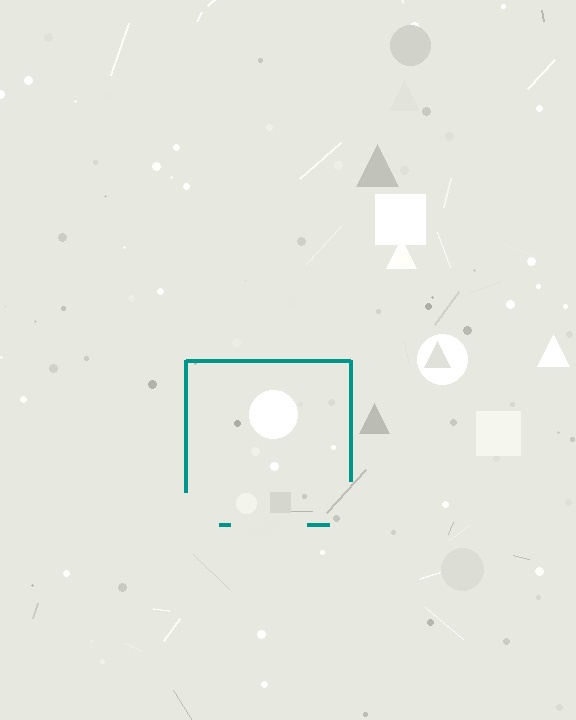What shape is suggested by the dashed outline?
The dashed outline suggests a square.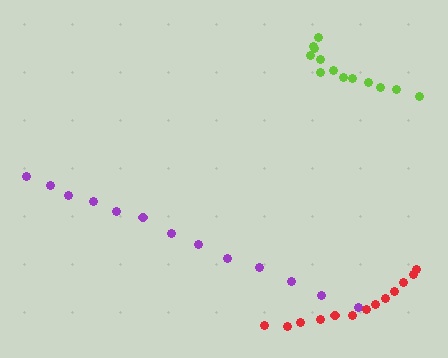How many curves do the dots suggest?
There are 3 distinct paths.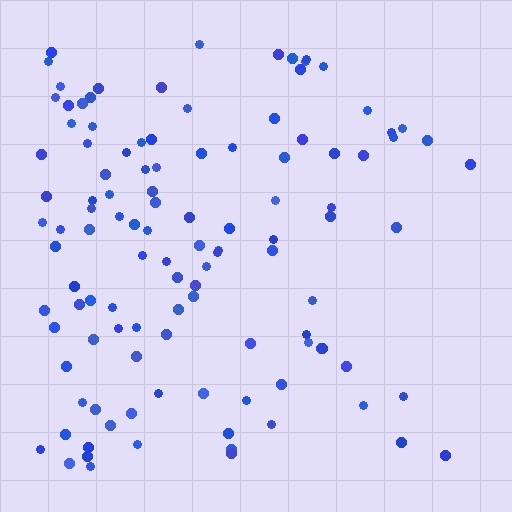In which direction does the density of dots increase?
From right to left, with the left side densest.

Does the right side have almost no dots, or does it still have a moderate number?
Still a moderate number, just noticeably fewer than the left.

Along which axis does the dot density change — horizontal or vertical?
Horizontal.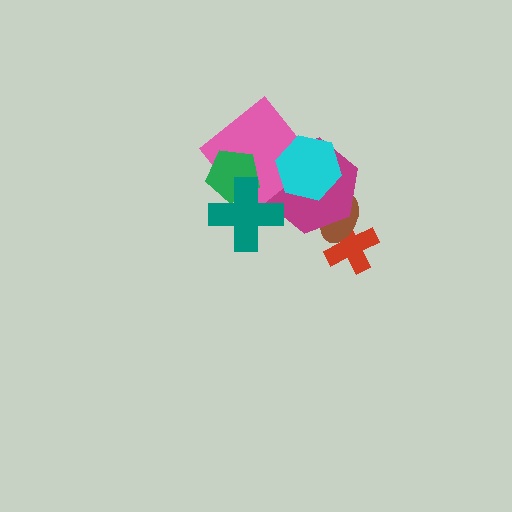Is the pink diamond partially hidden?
Yes, it is partially covered by another shape.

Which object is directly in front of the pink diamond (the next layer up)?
The green pentagon is directly in front of the pink diamond.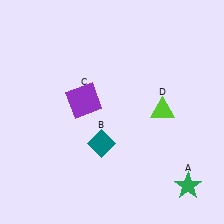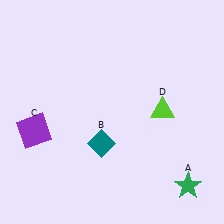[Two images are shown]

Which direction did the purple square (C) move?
The purple square (C) moved left.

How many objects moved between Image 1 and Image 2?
1 object moved between the two images.